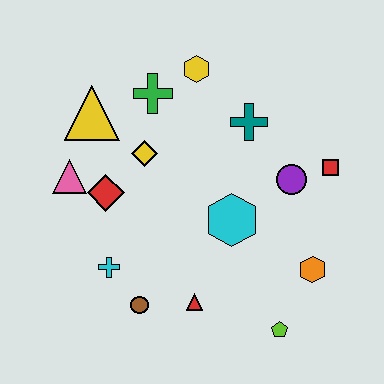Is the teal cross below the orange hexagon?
No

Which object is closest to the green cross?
The yellow hexagon is closest to the green cross.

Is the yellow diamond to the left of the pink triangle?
No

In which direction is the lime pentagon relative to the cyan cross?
The lime pentagon is to the right of the cyan cross.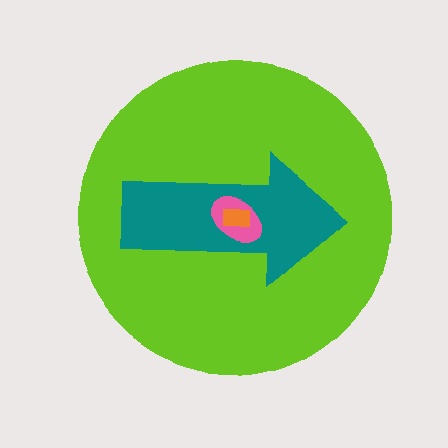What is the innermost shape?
The orange rectangle.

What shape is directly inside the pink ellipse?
The orange rectangle.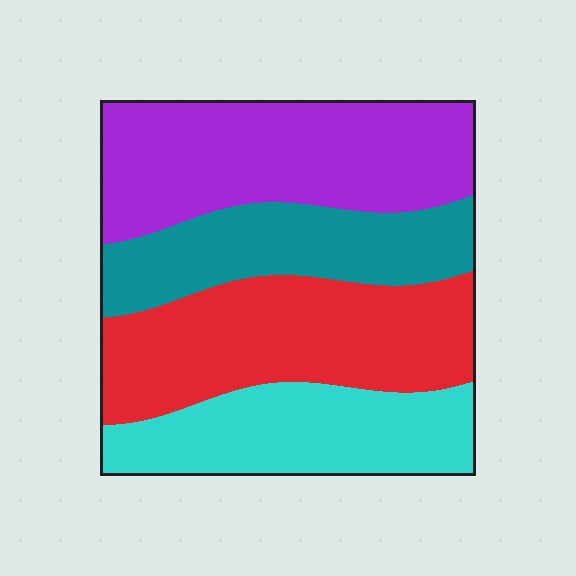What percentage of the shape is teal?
Teal takes up between a sixth and a third of the shape.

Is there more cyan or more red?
Red.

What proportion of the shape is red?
Red takes up about one quarter (1/4) of the shape.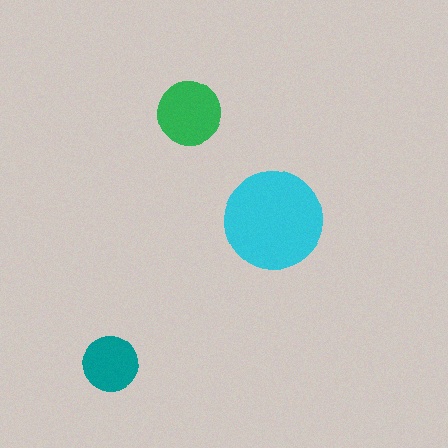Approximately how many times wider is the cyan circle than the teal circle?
About 2 times wider.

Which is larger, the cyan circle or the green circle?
The cyan one.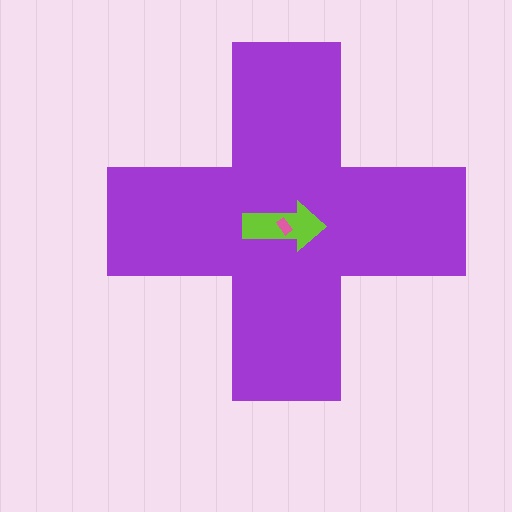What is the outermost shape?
The purple cross.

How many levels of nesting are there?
3.